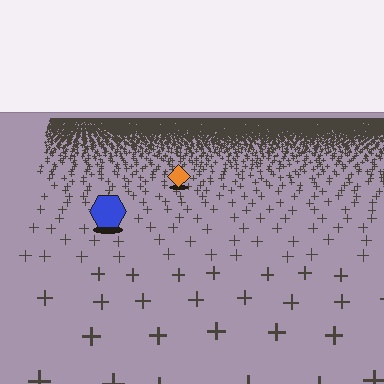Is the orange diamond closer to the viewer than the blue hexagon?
No. The blue hexagon is closer — you can tell from the texture gradient: the ground texture is coarser near it.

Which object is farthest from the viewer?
The orange diamond is farthest from the viewer. It appears smaller and the ground texture around it is denser.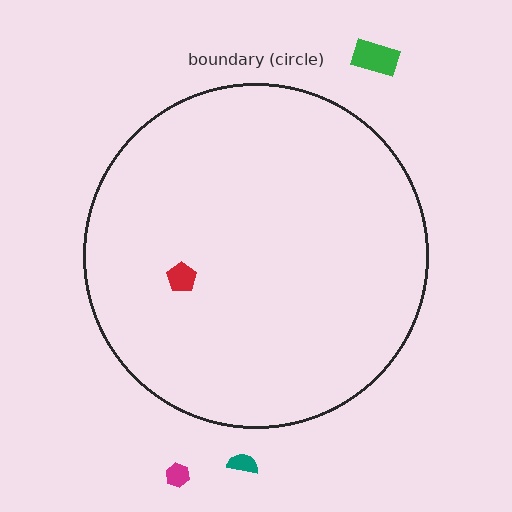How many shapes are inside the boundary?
1 inside, 3 outside.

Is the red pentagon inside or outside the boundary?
Inside.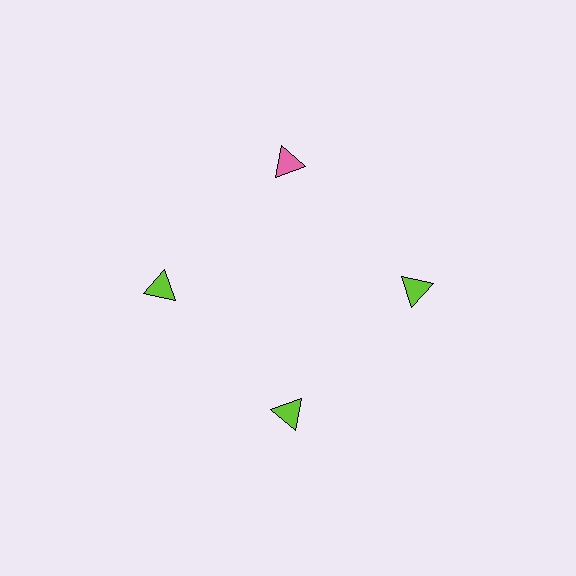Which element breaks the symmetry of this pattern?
The pink triangle at roughly the 12 o'clock position breaks the symmetry. All other shapes are lime triangles.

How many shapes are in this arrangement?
There are 4 shapes arranged in a ring pattern.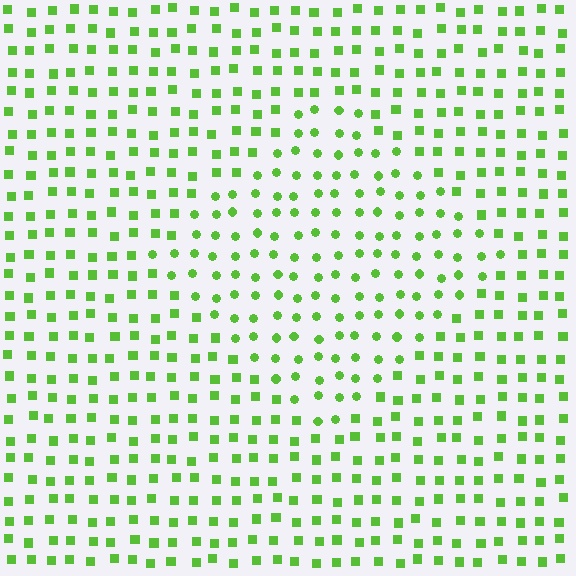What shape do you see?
I see a diamond.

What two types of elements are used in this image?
The image uses circles inside the diamond region and squares outside it.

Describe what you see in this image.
The image is filled with small lime elements arranged in a uniform grid. A diamond-shaped region contains circles, while the surrounding area contains squares. The boundary is defined purely by the change in element shape.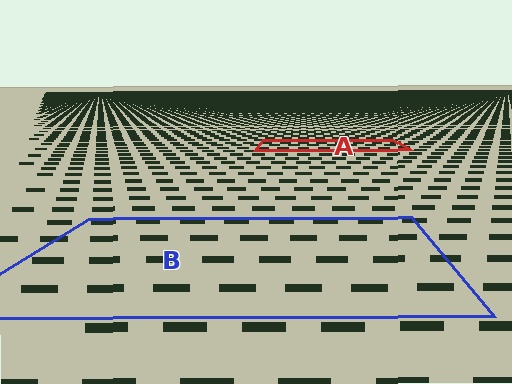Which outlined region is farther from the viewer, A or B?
Region A is farther from the viewer — the texture elements inside it appear smaller and more densely packed.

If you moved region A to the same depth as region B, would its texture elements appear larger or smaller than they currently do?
They would appear larger. At a closer depth, the same texture elements are projected at a bigger on-screen size.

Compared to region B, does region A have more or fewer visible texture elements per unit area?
Region A has more texture elements per unit area — they are packed more densely because it is farther away.